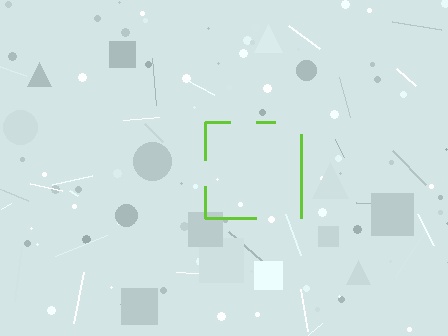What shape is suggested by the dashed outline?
The dashed outline suggests a square.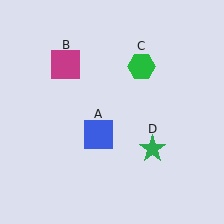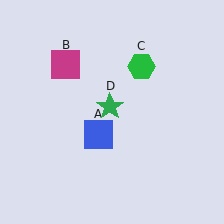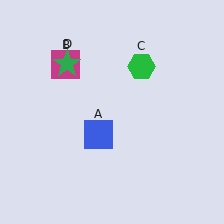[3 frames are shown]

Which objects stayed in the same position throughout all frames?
Blue square (object A) and magenta square (object B) and green hexagon (object C) remained stationary.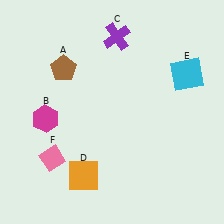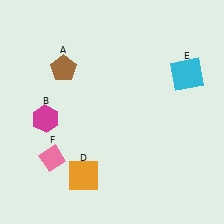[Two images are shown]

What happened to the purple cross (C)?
The purple cross (C) was removed in Image 2. It was in the top-right area of Image 1.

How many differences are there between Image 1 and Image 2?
There is 1 difference between the two images.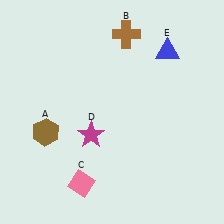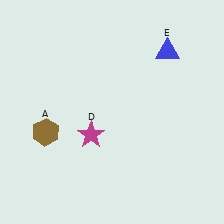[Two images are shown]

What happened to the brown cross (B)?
The brown cross (B) was removed in Image 2. It was in the top-right area of Image 1.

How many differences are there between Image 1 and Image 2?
There are 2 differences between the two images.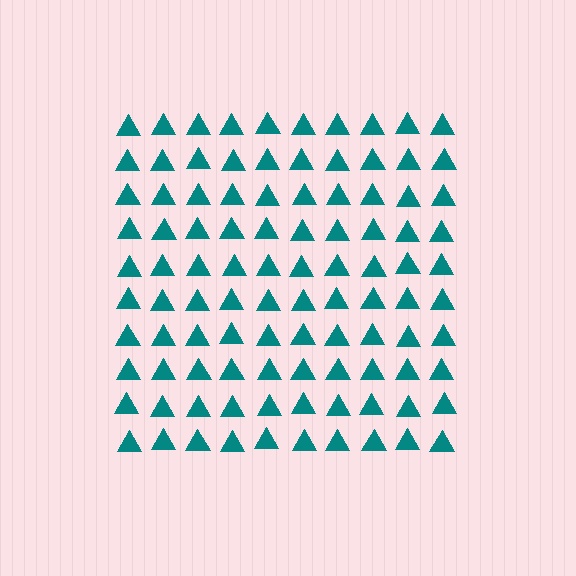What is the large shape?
The large shape is a square.